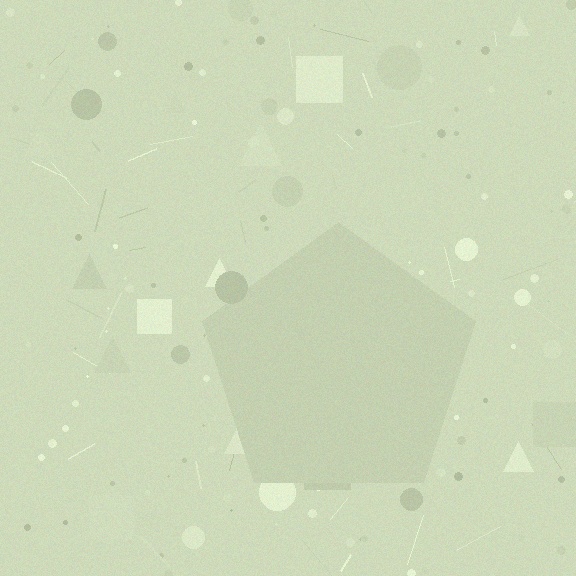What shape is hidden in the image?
A pentagon is hidden in the image.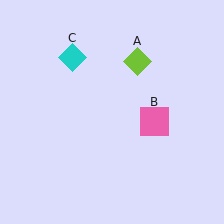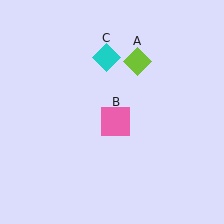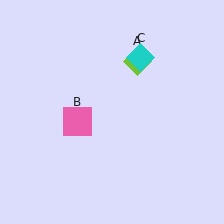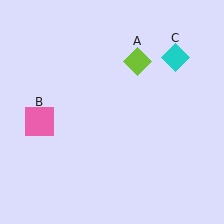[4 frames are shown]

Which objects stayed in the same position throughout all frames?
Lime diamond (object A) remained stationary.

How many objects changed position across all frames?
2 objects changed position: pink square (object B), cyan diamond (object C).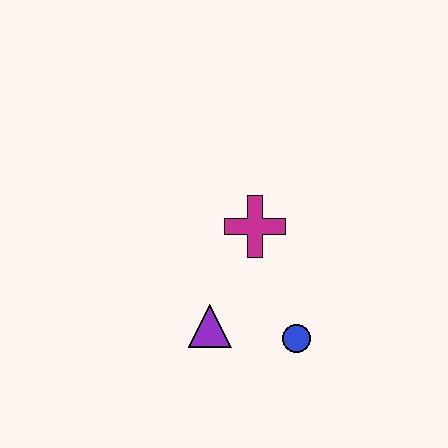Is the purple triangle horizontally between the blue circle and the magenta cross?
No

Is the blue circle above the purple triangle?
No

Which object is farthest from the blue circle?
The magenta cross is farthest from the blue circle.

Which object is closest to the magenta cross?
The purple triangle is closest to the magenta cross.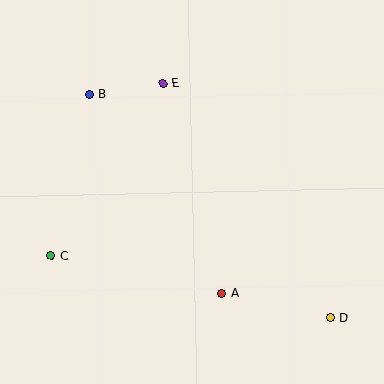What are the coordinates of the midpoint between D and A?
The midpoint between D and A is at (276, 306).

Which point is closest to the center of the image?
Point A at (222, 294) is closest to the center.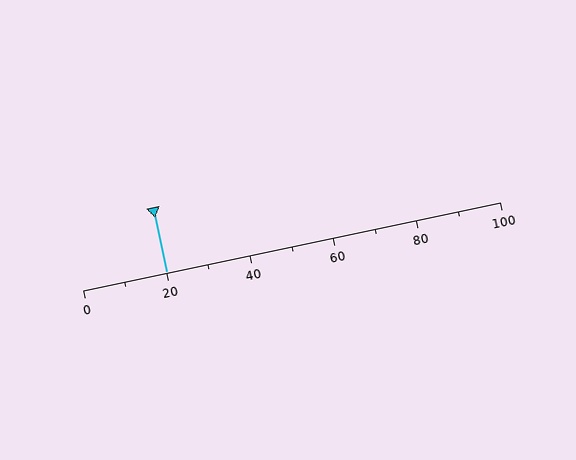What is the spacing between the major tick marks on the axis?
The major ticks are spaced 20 apart.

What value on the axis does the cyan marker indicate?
The marker indicates approximately 20.